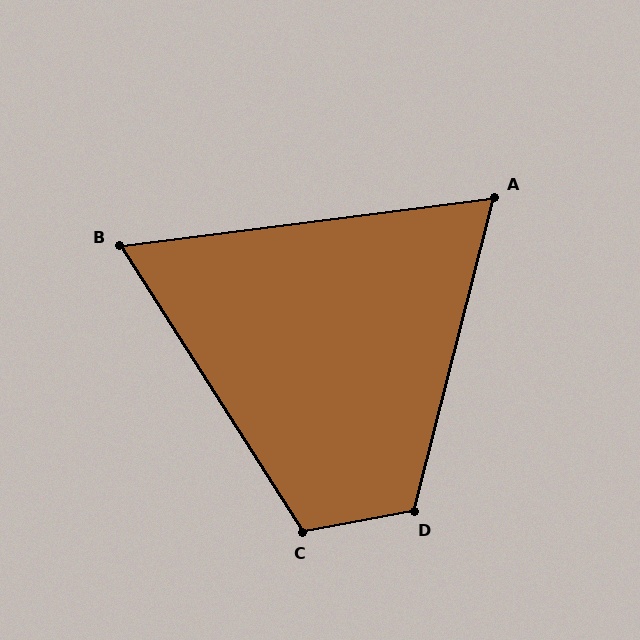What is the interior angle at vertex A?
Approximately 68 degrees (acute).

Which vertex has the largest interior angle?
D, at approximately 115 degrees.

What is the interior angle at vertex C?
Approximately 112 degrees (obtuse).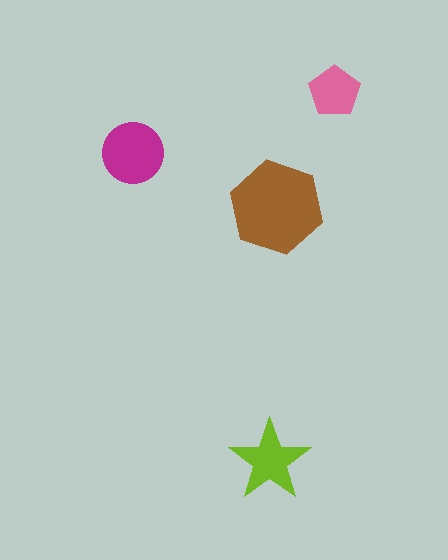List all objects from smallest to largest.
The pink pentagon, the lime star, the magenta circle, the brown hexagon.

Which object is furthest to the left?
The magenta circle is leftmost.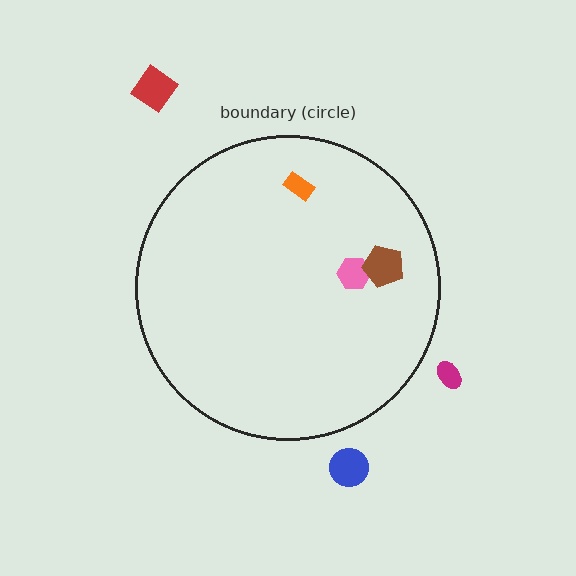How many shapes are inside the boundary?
3 inside, 3 outside.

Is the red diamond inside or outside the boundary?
Outside.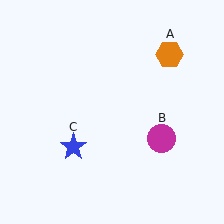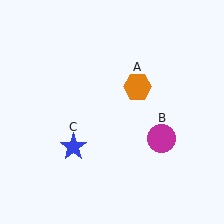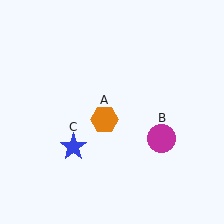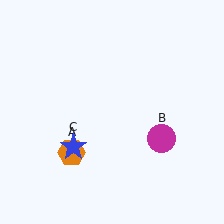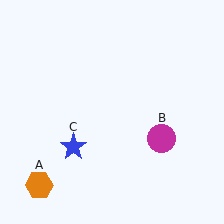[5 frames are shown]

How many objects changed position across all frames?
1 object changed position: orange hexagon (object A).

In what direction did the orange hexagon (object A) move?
The orange hexagon (object A) moved down and to the left.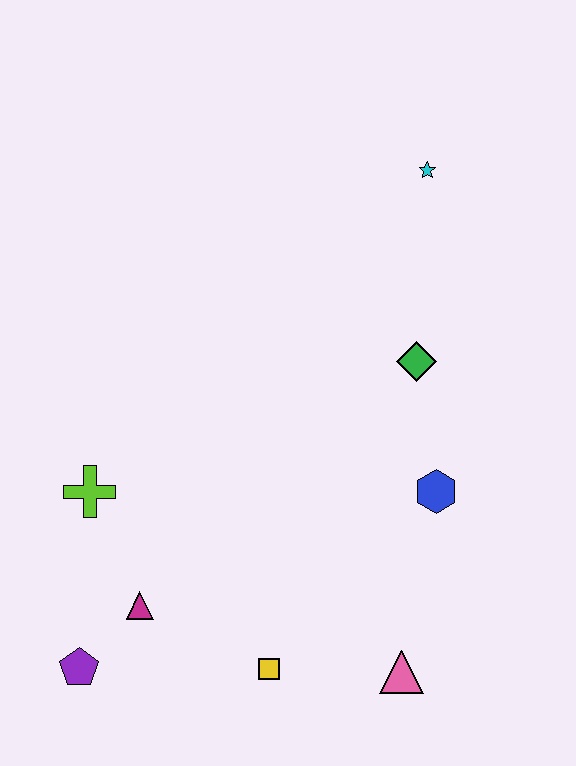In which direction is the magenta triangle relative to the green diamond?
The magenta triangle is to the left of the green diamond.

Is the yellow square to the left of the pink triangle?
Yes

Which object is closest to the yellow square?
The pink triangle is closest to the yellow square.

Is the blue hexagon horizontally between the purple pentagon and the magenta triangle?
No